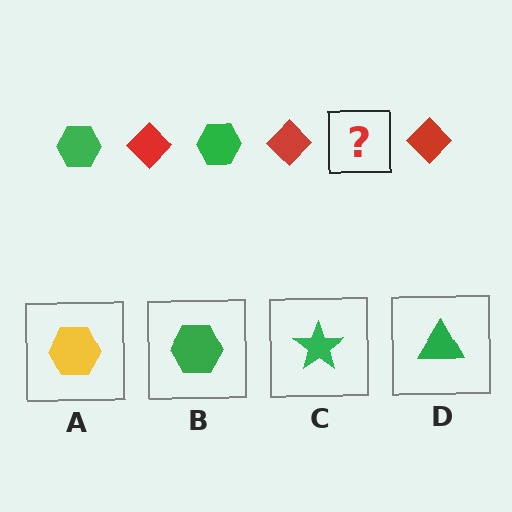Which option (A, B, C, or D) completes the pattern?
B.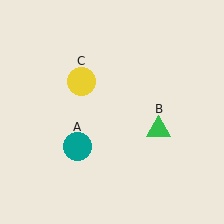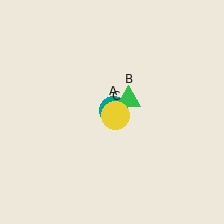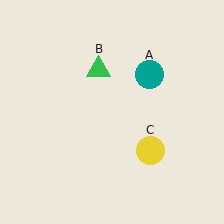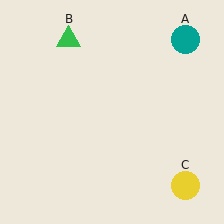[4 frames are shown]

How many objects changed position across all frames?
3 objects changed position: teal circle (object A), green triangle (object B), yellow circle (object C).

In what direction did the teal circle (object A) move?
The teal circle (object A) moved up and to the right.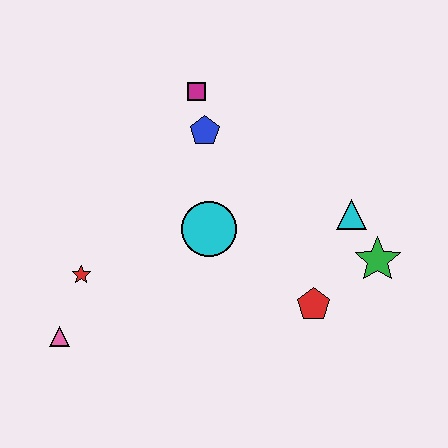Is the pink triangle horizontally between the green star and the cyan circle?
No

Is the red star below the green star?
Yes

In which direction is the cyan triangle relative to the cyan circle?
The cyan triangle is to the right of the cyan circle.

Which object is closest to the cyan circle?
The blue pentagon is closest to the cyan circle.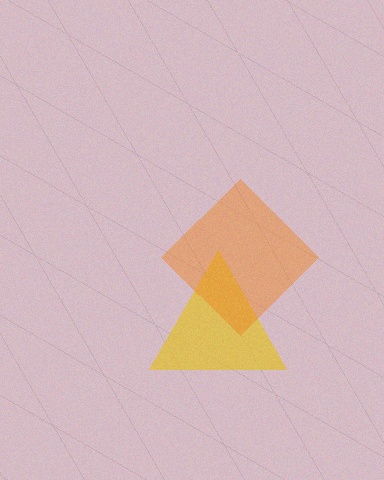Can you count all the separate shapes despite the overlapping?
Yes, there are 2 separate shapes.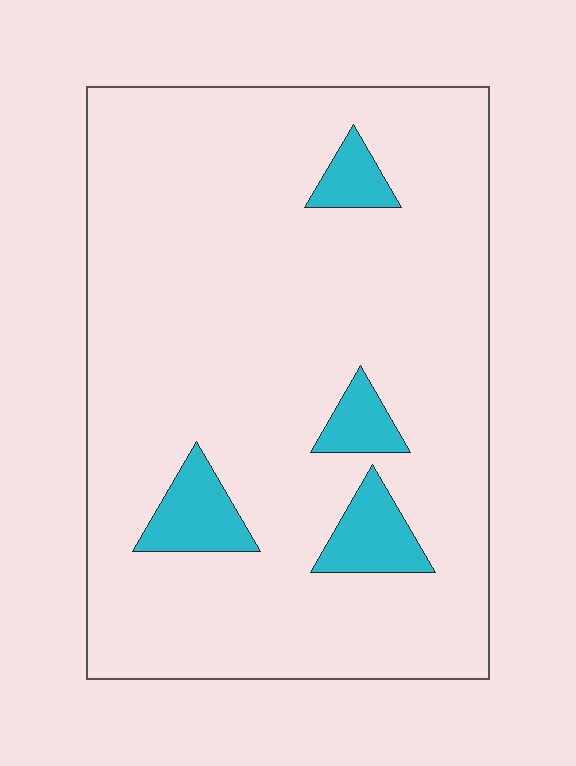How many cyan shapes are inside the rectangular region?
4.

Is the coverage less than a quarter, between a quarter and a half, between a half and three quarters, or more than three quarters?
Less than a quarter.